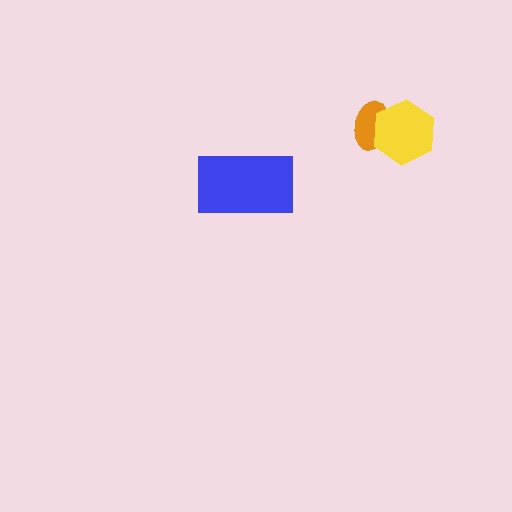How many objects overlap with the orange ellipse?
1 object overlaps with the orange ellipse.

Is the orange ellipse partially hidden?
Yes, it is partially covered by another shape.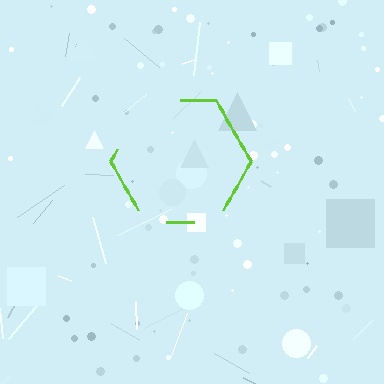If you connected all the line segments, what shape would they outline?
They would outline a hexagon.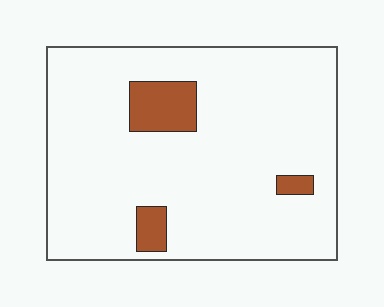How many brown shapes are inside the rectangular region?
3.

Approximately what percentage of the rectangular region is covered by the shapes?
Approximately 10%.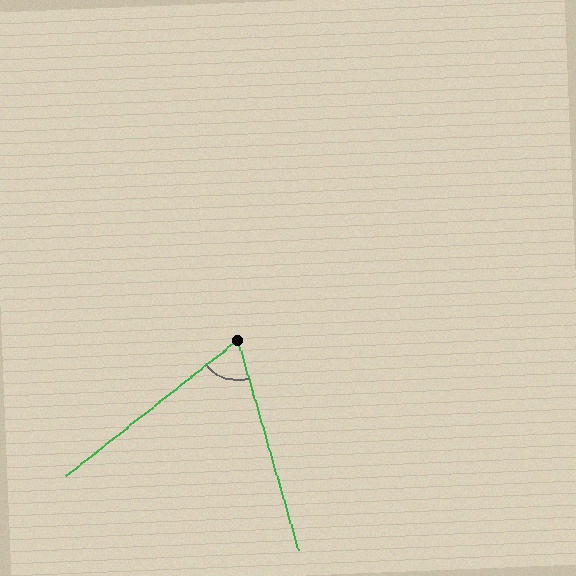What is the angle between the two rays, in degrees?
Approximately 68 degrees.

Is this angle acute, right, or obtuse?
It is acute.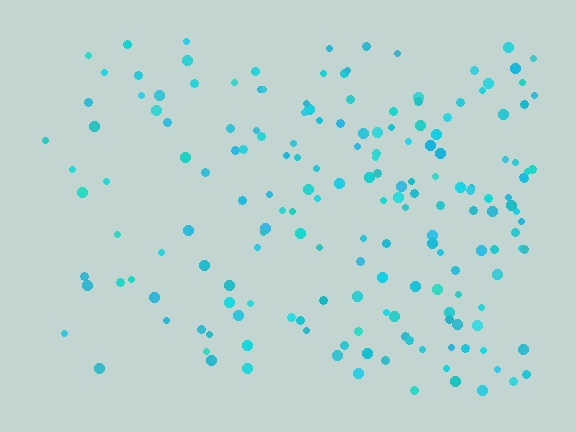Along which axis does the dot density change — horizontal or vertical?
Horizontal.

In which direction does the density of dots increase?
From left to right, with the right side densest.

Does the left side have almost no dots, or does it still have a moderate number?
Still a moderate number, just noticeably fewer than the right.